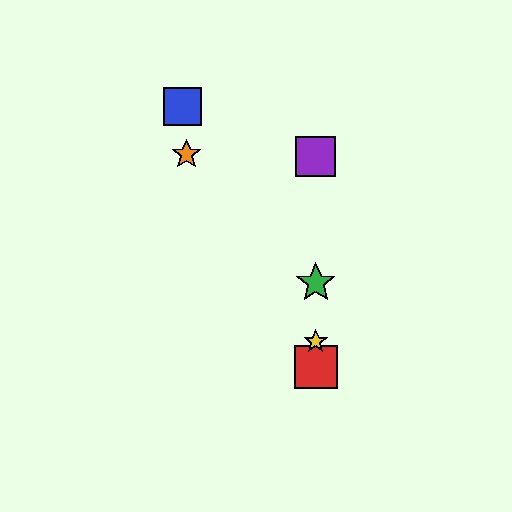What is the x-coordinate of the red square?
The red square is at x≈316.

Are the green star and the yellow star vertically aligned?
Yes, both are at x≈316.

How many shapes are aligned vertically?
4 shapes (the red square, the green star, the yellow star, the purple square) are aligned vertically.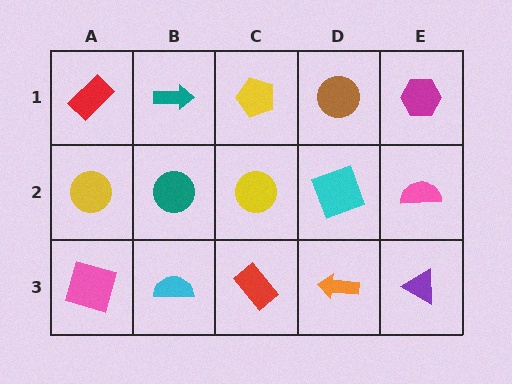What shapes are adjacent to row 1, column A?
A yellow circle (row 2, column A), a teal arrow (row 1, column B).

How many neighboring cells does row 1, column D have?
3.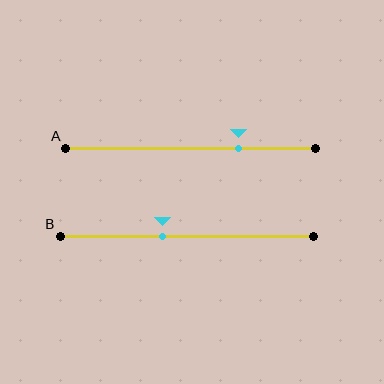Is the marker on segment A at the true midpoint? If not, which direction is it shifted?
No, the marker on segment A is shifted to the right by about 19% of the segment length.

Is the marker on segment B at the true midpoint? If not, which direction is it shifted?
No, the marker on segment B is shifted to the left by about 10% of the segment length.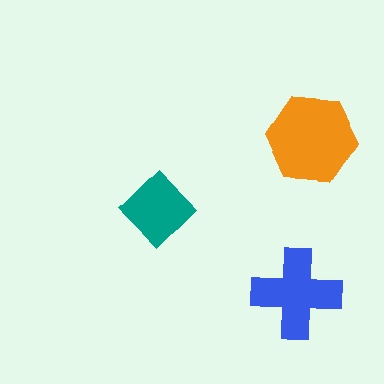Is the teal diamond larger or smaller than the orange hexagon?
Smaller.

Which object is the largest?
The orange hexagon.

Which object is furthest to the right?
The orange hexagon is rightmost.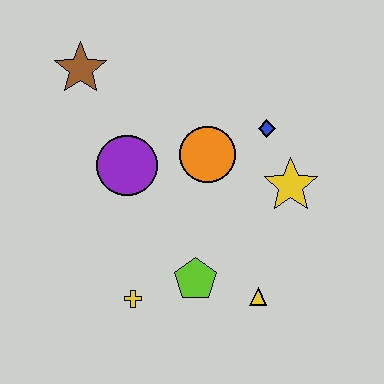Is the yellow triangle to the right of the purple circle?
Yes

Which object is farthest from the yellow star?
The brown star is farthest from the yellow star.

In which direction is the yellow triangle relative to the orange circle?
The yellow triangle is below the orange circle.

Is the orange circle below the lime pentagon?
No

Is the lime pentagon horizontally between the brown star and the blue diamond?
Yes